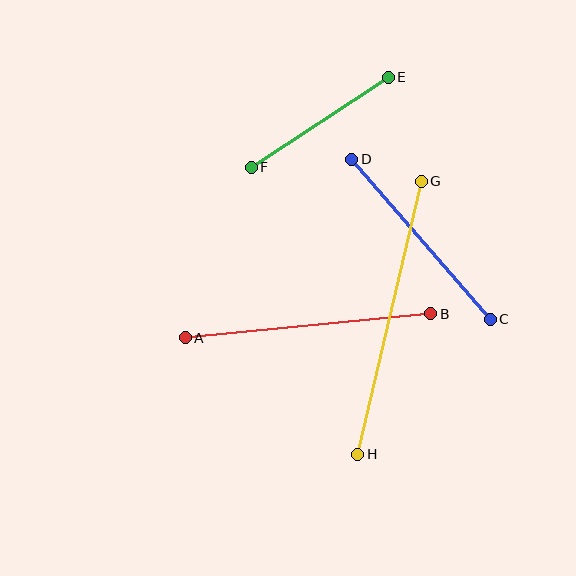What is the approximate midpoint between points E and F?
The midpoint is at approximately (320, 122) pixels.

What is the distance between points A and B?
The distance is approximately 246 pixels.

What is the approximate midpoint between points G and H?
The midpoint is at approximately (389, 318) pixels.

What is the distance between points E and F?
The distance is approximately 164 pixels.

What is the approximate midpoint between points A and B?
The midpoint is at approximately (308, 326) pixels.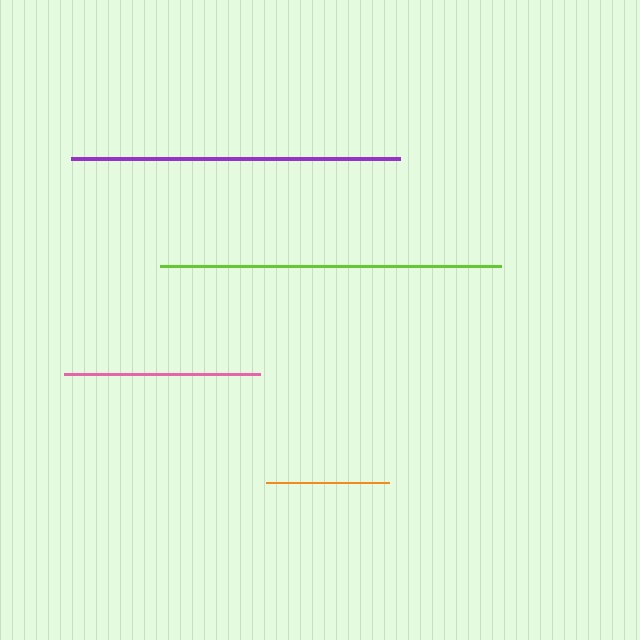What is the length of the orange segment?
The orange segment is approximately 122 pixels long.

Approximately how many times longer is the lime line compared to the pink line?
The lime line is approximately 1.7 times the length of the pink line.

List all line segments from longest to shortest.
From longest to shortest: lime, purple, pink, orange.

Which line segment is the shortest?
The orange line is the shortest at approximately 122 pixels.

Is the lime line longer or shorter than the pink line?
The lime line is longer than the pink line.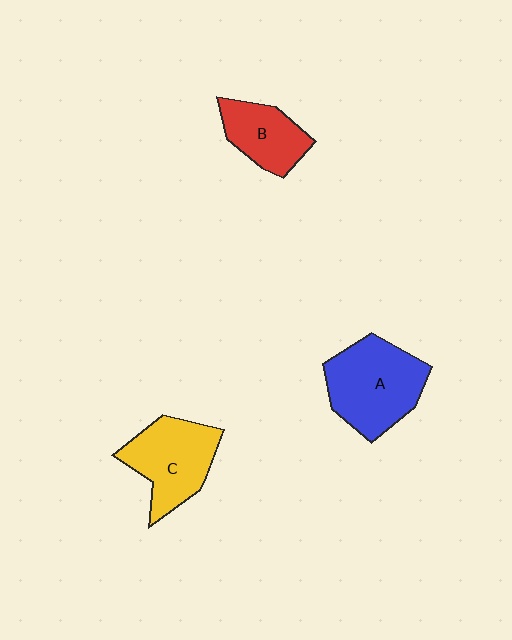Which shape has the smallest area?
Shape B (red).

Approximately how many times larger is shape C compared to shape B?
Approximately 1.4 times.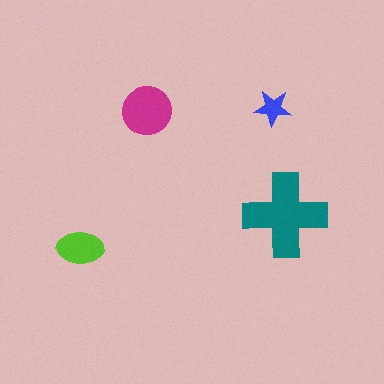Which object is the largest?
The teal cross.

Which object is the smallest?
The blue star.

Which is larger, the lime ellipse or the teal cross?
The teal cross.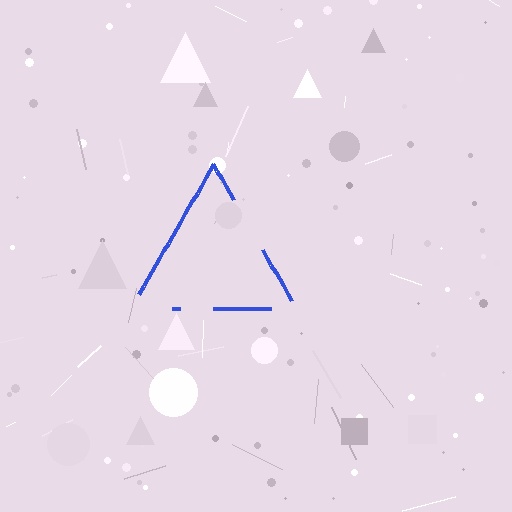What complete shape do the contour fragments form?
The contour fragments form a triangle.